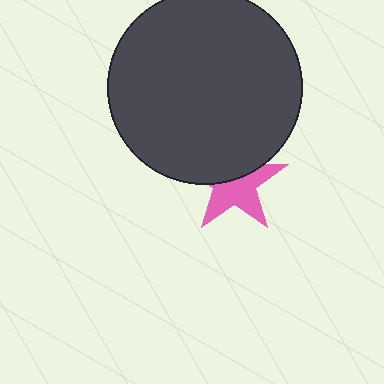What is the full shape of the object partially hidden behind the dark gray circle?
The partially hidden object is a pink star.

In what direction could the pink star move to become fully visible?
The pink star could move down. That would shift it out from behind the dark gray circle entirely.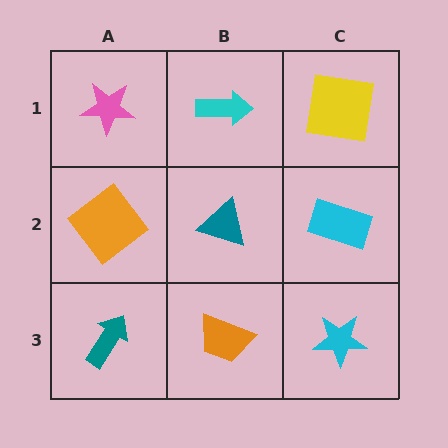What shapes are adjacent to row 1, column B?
A teal triangle (row 2, column B), a pink star (row 1, column A), a yellow square (row 1, column C).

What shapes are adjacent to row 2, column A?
A pink star (row 1, column A), a teal arrow (row 3, column A), a teal triangle (row 2, column B).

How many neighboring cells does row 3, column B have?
3.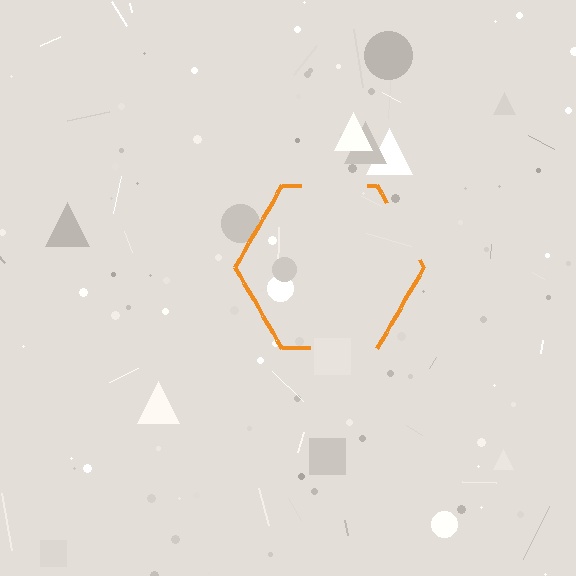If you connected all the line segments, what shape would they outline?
They would outline a hexagon.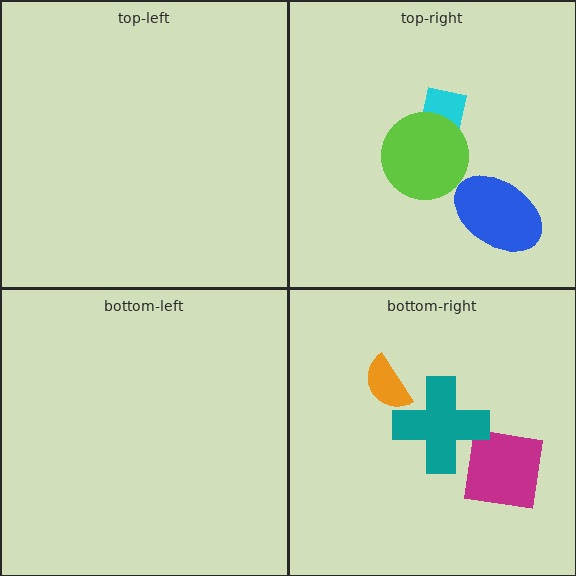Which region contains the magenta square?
The bottom-right region.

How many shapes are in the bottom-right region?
3.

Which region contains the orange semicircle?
The bottom-right region.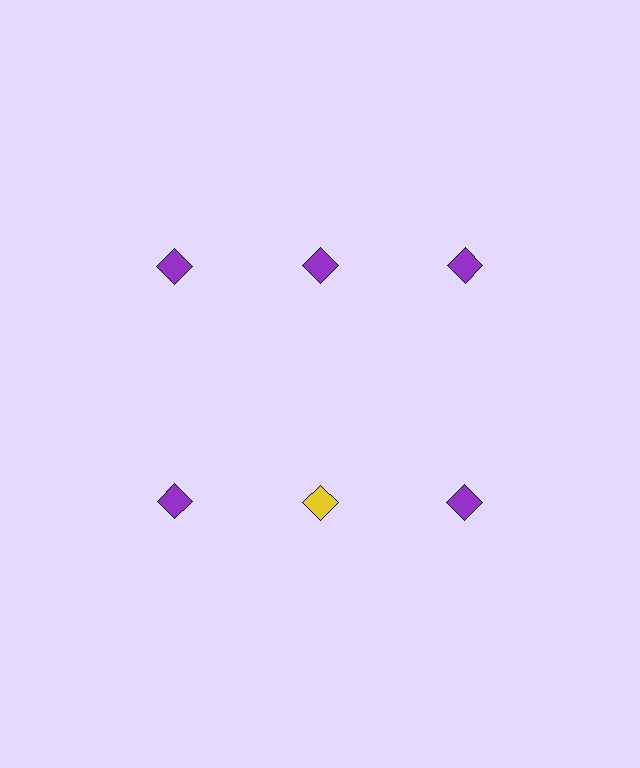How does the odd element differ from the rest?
It has a different color: yellow instead of purple.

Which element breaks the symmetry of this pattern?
The yellow diamond in the second row, second from left column breaks the symmetry. All other shapes are purple diamonds.